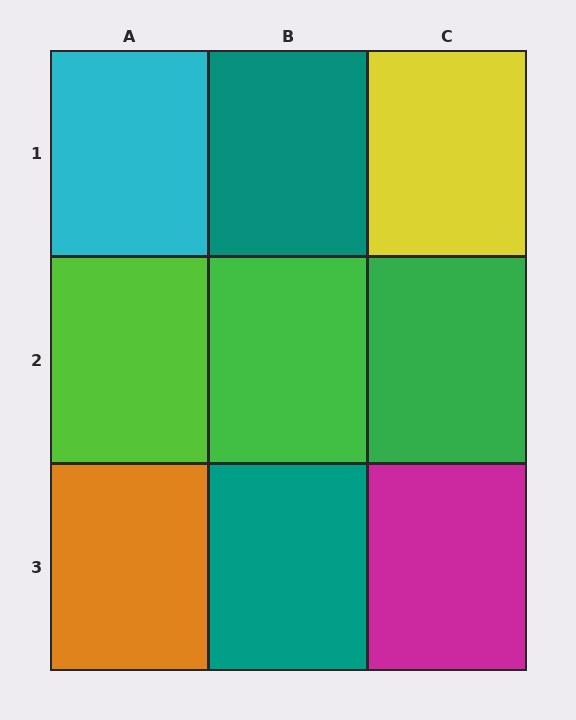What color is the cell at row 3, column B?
Teal.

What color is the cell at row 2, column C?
Green.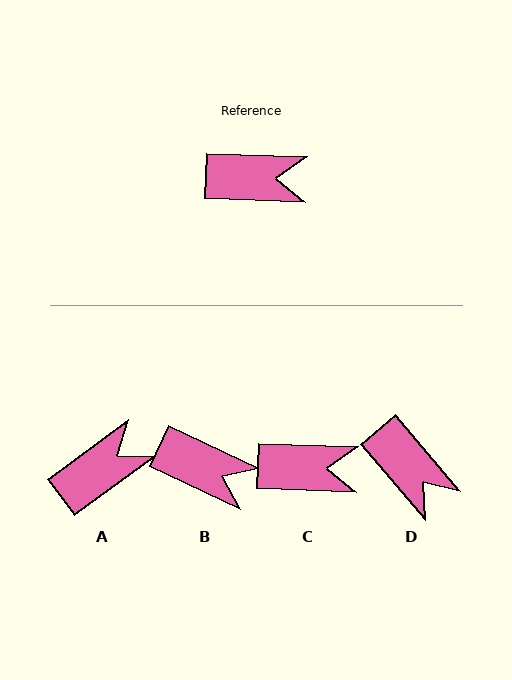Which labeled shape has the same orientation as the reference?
C.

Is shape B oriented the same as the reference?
No, it is off by about 23 degrees.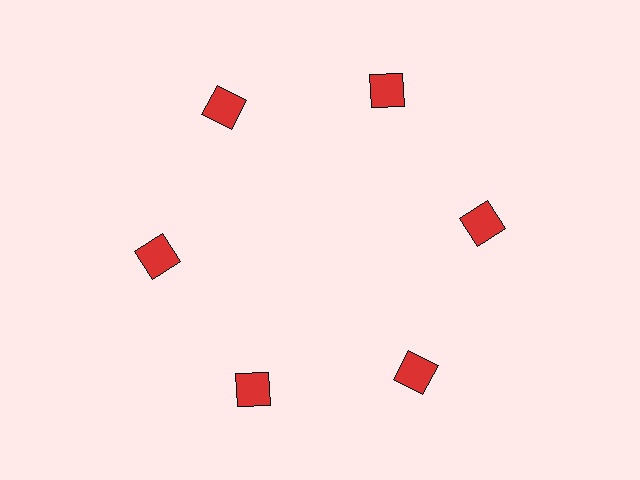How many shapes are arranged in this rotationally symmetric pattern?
There are 6 shapes, arranged in 6 groups of 1.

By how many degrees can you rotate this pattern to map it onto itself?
The pattern maps onto itself every 60 degrees of rotation.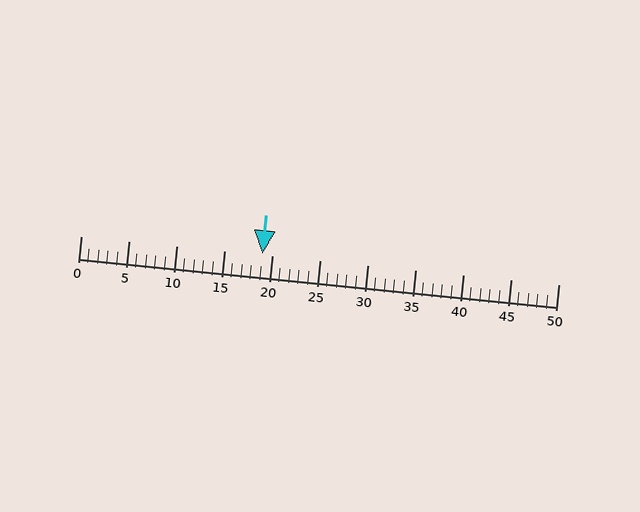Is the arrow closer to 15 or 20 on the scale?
The arrow is closer to 20.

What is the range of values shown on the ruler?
The ruler shows values from 0 to 50.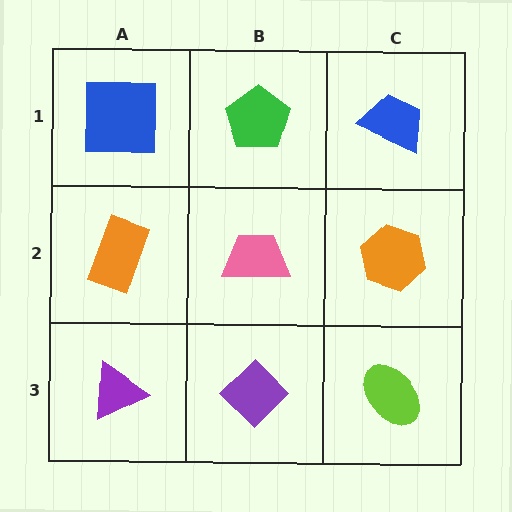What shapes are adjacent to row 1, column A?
An orange rectangle (row 2, column A), a green pentagon (row 1, column B).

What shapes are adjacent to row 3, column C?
An orange hexagon (row 2, column C), a purple diamond (row 3, column B).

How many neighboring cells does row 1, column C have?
2.